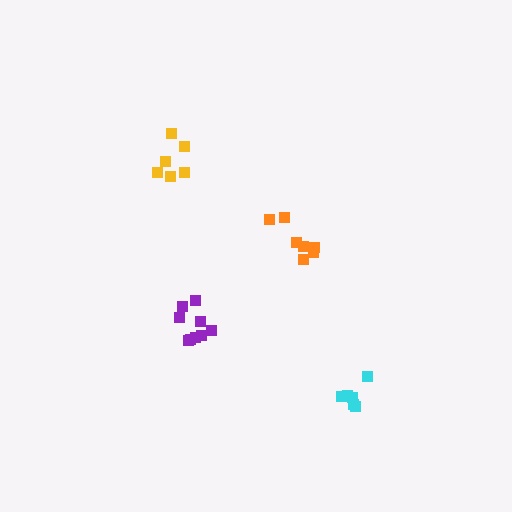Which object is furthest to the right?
The cyan cluster is rightmost.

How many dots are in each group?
Group 1: 9 dots, Group 2: 7 dots, Group 3: 7 dots, Group 4: 6 dots (29 total).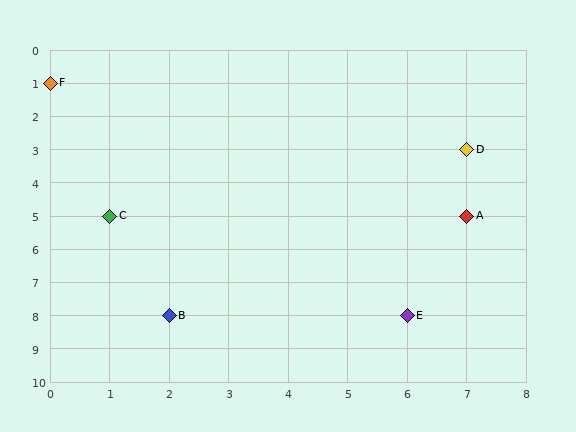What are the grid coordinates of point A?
Point A is at grid coordinates (7, 5).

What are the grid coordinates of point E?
Point E is at grid coordinates (6, 8).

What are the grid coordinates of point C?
Point C is at grid coordinates (1, 5).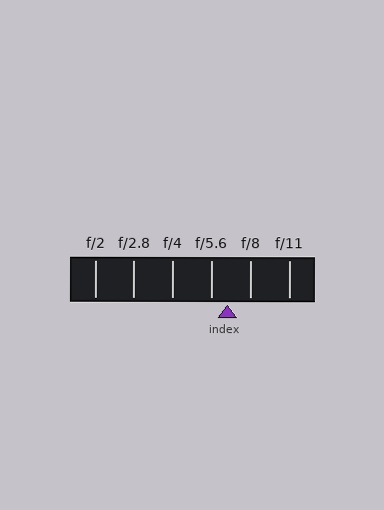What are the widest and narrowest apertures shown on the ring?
The widest aperture shown is f/2 and the narrowest is f/11.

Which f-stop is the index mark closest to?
The index mark is closest to f/5.6.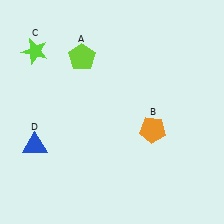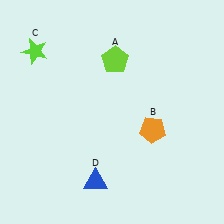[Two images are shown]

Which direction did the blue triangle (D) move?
The blue triangle (D) moved right.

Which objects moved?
The objects that moved are: the lime pentagon (A), the blue triangle (D).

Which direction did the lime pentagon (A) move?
The lime pentagon (A) moved right.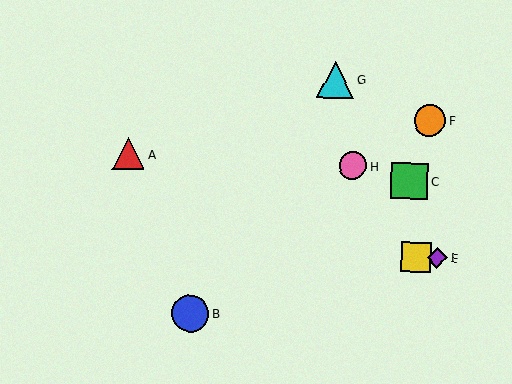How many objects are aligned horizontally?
2 objects (D, E) are aligned horizontally.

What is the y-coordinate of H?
Object H is at y≈166.